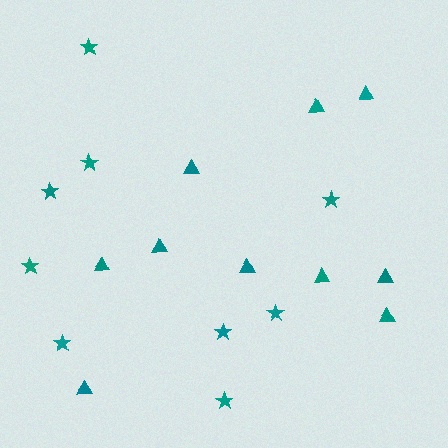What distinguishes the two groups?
There are 2 groups: one group of triangles (10) and one group of stars (9).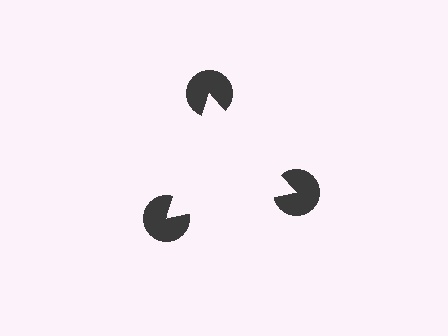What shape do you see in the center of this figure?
An illusory triangle — its edges are inferred from the aligned wedge cuts in the pac-man discs, not physically drawn.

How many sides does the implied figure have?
3 sides.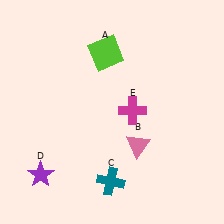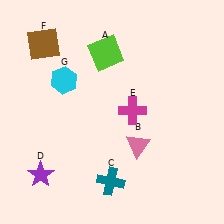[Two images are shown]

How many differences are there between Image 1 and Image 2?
There are 2 differences between the two images.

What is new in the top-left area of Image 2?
A brown square (F) was added in the top-left area of Image 2.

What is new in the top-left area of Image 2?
A cyan hexagon (G) was added in the top-left area of Image 2.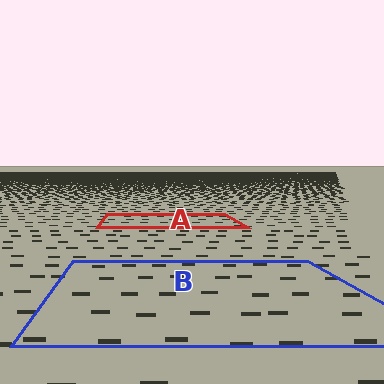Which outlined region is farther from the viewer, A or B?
Region A is farther from the viewer — the texture elements inside it appear smaller and more densely packed.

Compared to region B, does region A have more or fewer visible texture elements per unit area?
Region A has more texture elements per unit area — they are packed more densely because it is farther away.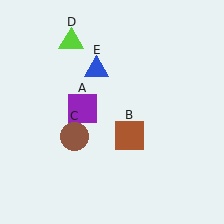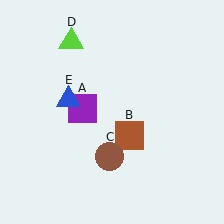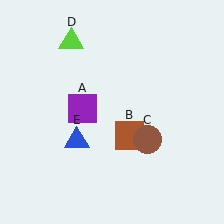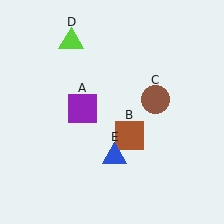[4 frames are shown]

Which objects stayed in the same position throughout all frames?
Purple square (object A) and brown square (object B) and lime triangle (object D) remained stationary.